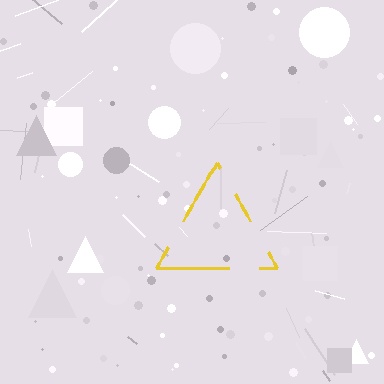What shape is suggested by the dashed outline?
The dashed outline suggests a triangle.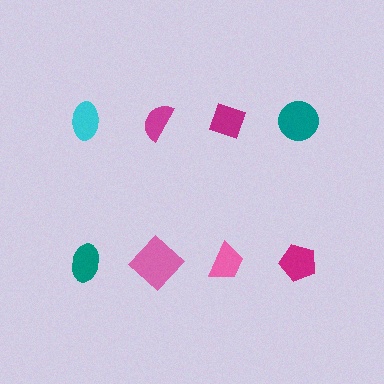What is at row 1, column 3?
A magenta diamond.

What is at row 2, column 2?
A pink diamond.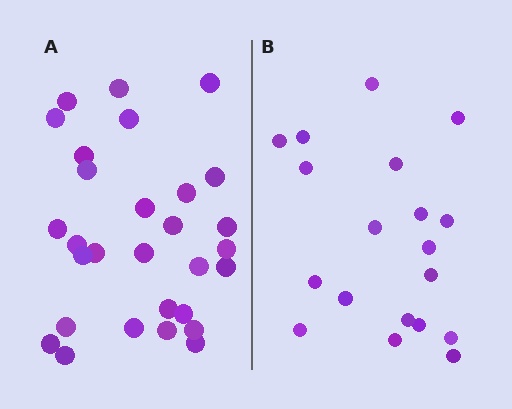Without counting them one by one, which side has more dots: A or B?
Region A (the left region) has more dots.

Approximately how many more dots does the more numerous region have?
Region A has roughly 10 or so more dots than region B.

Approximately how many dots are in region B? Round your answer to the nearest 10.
About 20 dots. (The exact count is 19, which rounds to 20.)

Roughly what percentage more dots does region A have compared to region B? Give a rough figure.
About 55% more.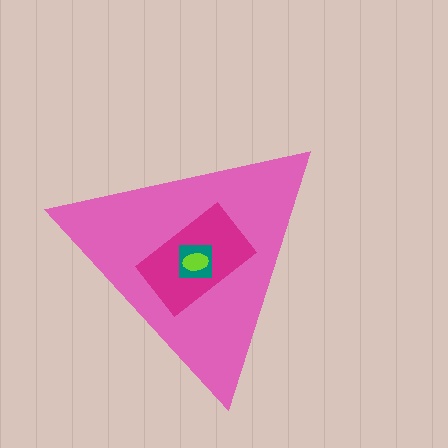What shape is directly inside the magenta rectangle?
The teal square.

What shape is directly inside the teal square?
The lime ellipse.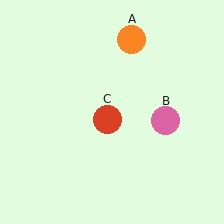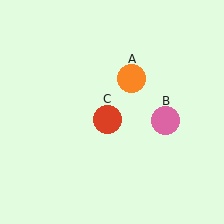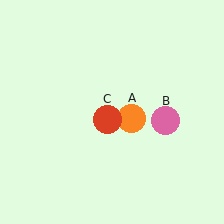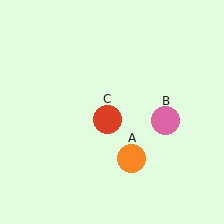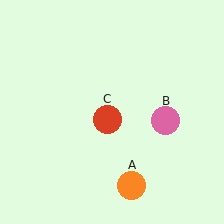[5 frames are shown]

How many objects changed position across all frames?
1 object changed position: orange circle (object A).